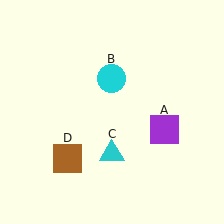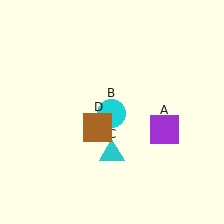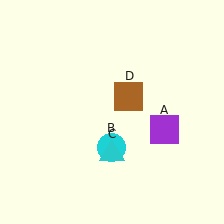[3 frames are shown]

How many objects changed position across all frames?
2 objects changed position: cyan circle (object B), brown square (object D).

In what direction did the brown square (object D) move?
The brown square (object D) moved up and to the right.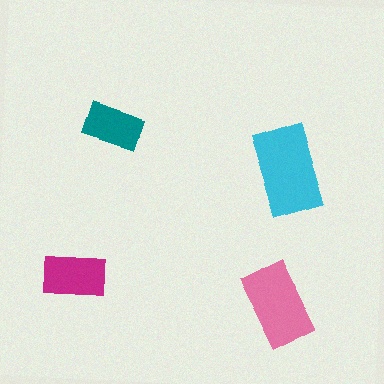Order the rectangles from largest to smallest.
the cyan one, the pink one, the magenta one, the teal one.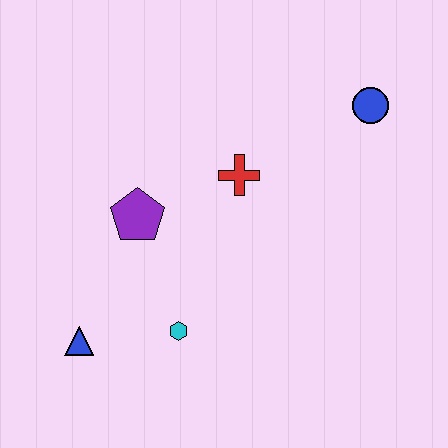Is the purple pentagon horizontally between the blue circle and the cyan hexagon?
No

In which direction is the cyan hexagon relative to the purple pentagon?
The cyan hexagon is below the purple pentagon.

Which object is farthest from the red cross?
The blue triangle is farthest from the red cross.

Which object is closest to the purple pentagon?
The red cross is closest to the purple pentagon.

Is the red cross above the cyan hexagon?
Yes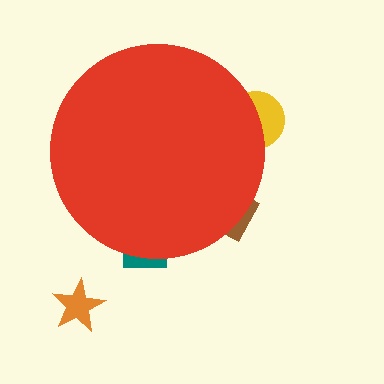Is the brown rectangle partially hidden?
Yes, the brown rectangle is partially hidden behind the red circle.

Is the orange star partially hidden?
No, the orange star is fully visible.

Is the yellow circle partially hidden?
Yes, the yellow circle is partially hidden behind the red circle.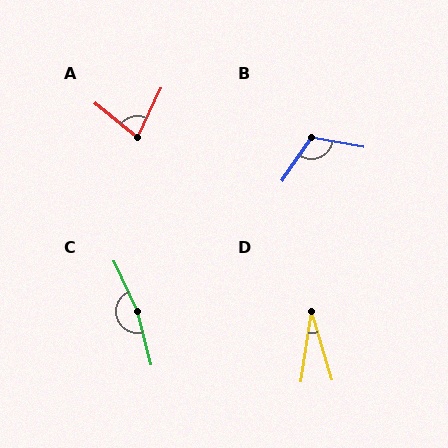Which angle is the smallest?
D, at approximately 25 degrees.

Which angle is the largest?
C, at approximately 169 degrees.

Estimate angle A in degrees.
Approximately 76 degrees.